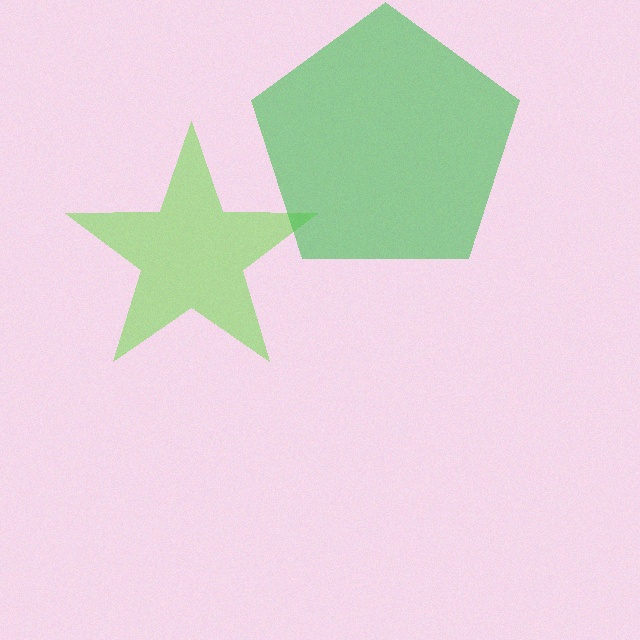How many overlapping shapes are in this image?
There are 2 overlapping shapes in the image.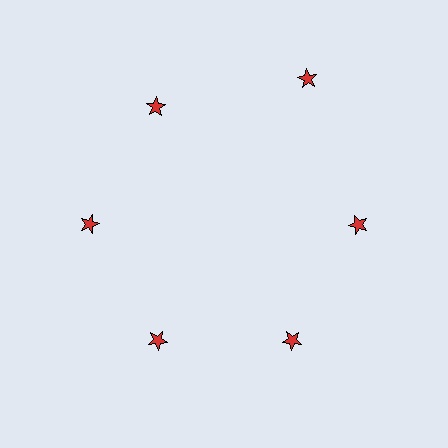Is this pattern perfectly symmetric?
No. The 6 red stars are arranged in a ring, but one element near the 1 o'clock position is pushed outward from the center, breaking the 6-fold rotational symmetry.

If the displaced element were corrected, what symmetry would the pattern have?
It would have 6-fold rotational symmetry — the pattern would map onto itself every 60 degrees.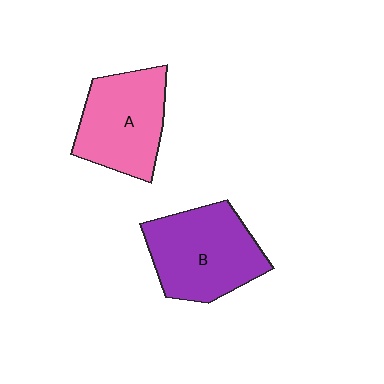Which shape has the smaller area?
Shape A (pink).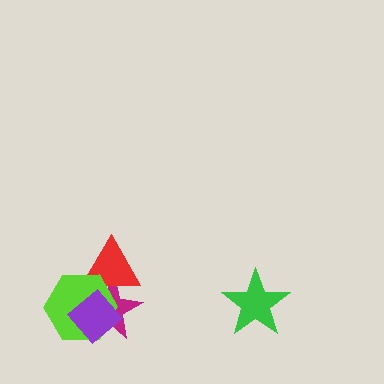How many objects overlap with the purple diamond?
3 objects overlap with the purple diamond.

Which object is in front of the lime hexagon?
The purple diamond is in front of the lime hexagon.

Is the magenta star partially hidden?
Yes, it is partially covered by another shape.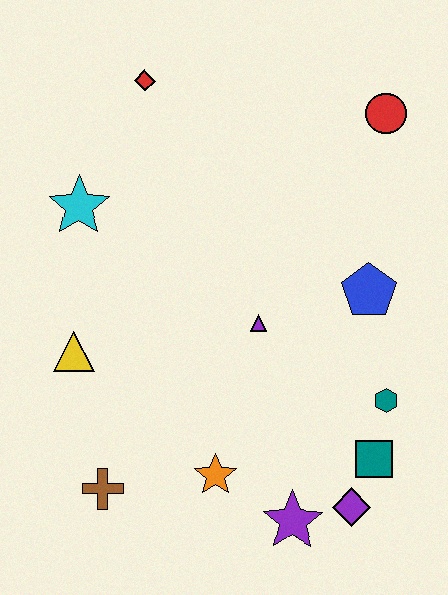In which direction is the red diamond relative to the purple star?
The red diamond is above the purple star.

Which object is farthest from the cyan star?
The purple diamond is farthest from the cyan star.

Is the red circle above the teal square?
Yes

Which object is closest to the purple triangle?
The blue pentagon is closest to the purple triangle.